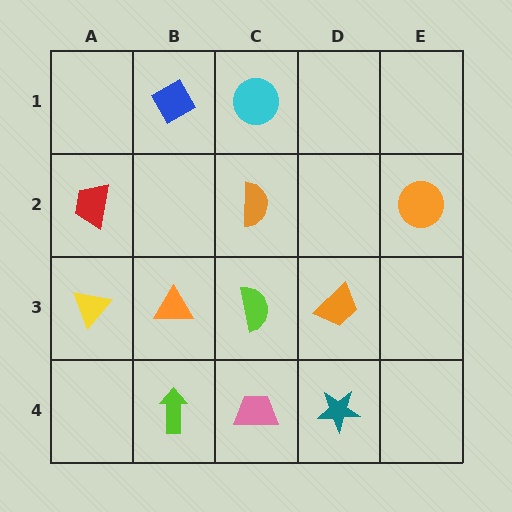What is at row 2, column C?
An orange semicircle.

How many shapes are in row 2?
3 shapes.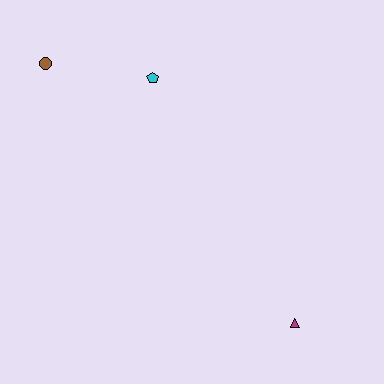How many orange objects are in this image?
There are no orange objects.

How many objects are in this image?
There are 3 objects.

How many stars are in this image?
There are no stars.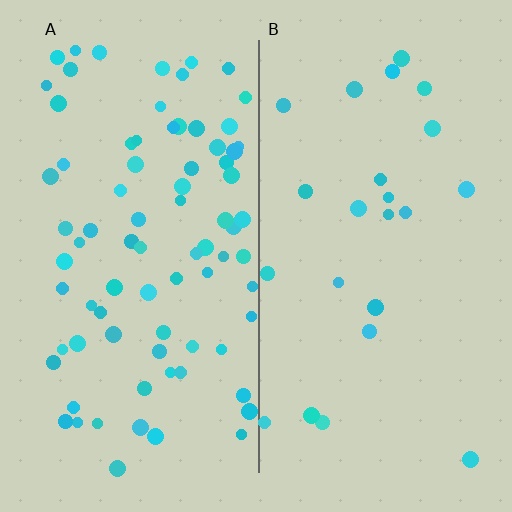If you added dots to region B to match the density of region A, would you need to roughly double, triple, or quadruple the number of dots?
Approximately triple.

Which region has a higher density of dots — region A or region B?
A (the left).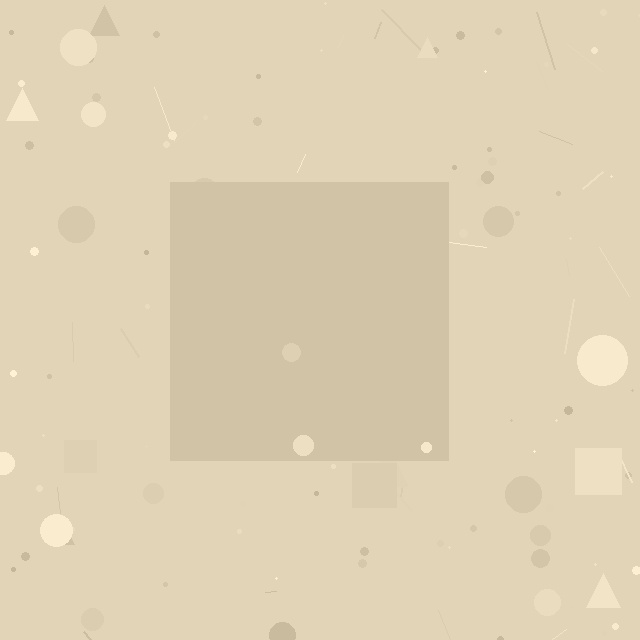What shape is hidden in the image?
A square is hidden in the image.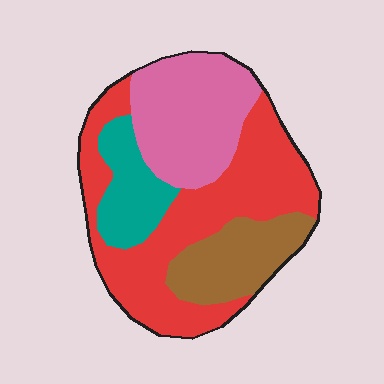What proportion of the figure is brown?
Brown covers 17% of the figure.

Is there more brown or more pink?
Pink.